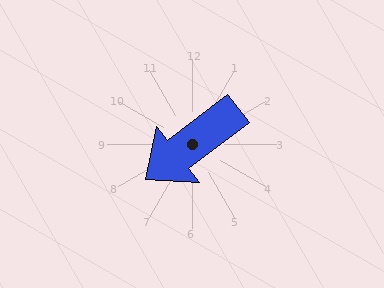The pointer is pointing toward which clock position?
Roughly 8 o'clock.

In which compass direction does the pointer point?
Southwest.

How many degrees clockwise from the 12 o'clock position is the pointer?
Approximately 232 degrees.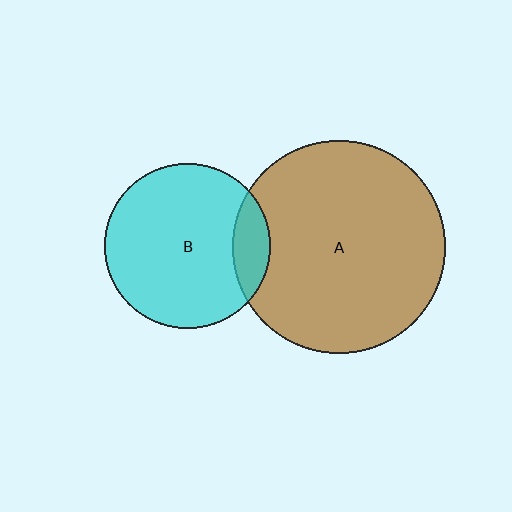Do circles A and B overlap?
Yes.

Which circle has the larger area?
Circle A (brown).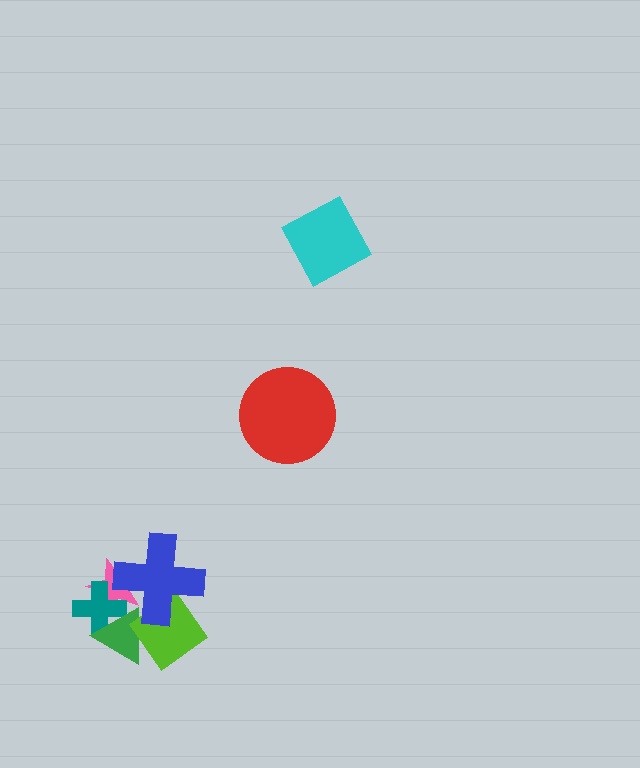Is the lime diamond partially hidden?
Yes, it is partially covered by another shape.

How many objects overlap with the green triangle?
4 objects overlap with the green triangle.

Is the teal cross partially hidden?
Yes, it is partially covered by another shape.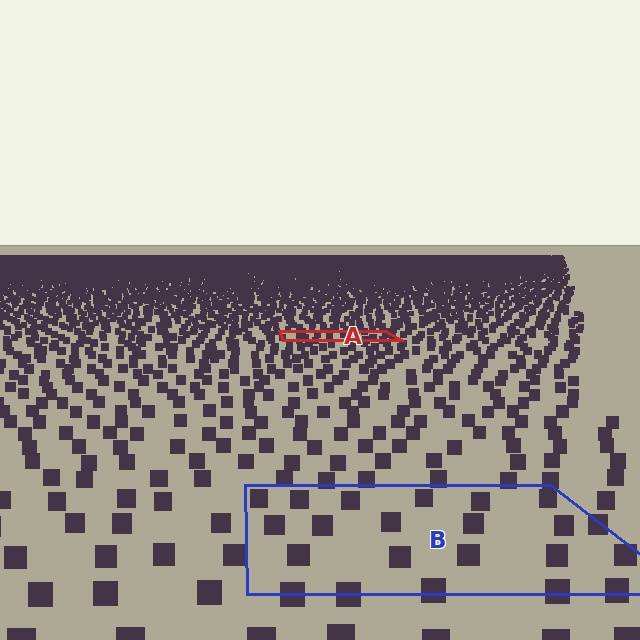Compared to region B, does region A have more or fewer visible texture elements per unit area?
Region A has more texture elements per unit area — they are packed more densely because it is farther away.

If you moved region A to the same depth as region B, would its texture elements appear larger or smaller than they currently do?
They would appear larger. At a closer depth, the same texture elements are projected at a bigger on-screen size.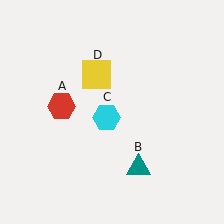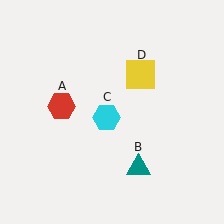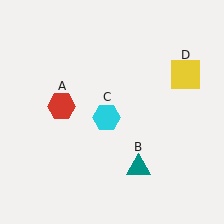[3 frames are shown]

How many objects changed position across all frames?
1 object changed position: yellow square (object D).